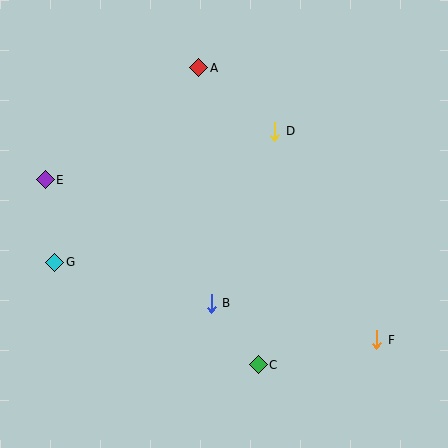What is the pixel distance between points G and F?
The distance between G and F is 331 pixels.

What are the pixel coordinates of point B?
Point B is at (211, 303).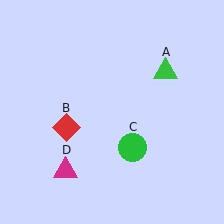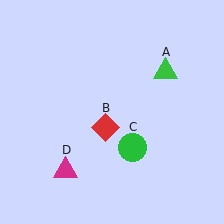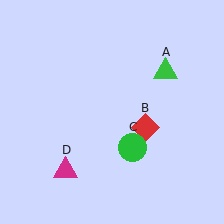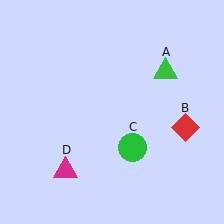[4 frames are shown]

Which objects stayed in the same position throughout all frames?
Green triangle (object A) and green circle (object C) and magenta triangle (object D) remained stationary.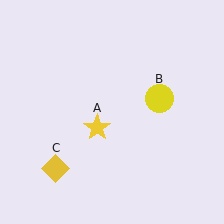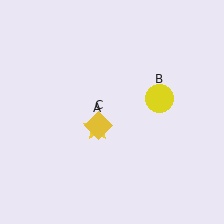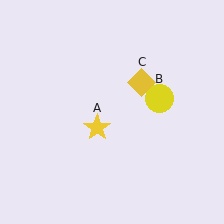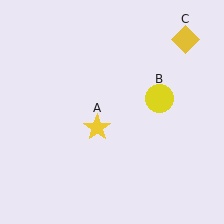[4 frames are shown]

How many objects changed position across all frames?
1 object changed position: yellow diamond (object C).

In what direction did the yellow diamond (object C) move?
The yellow diamond (object C) moved up and to the right.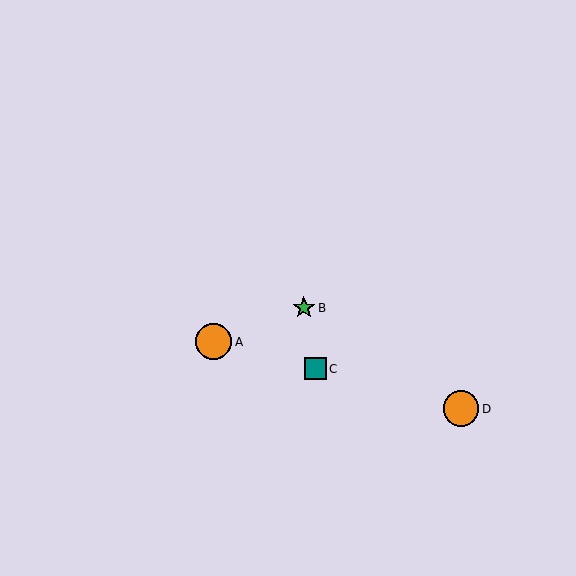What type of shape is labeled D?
Shape D is an orange circle.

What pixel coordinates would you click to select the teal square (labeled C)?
Click at (315, 369) to select the teal square C.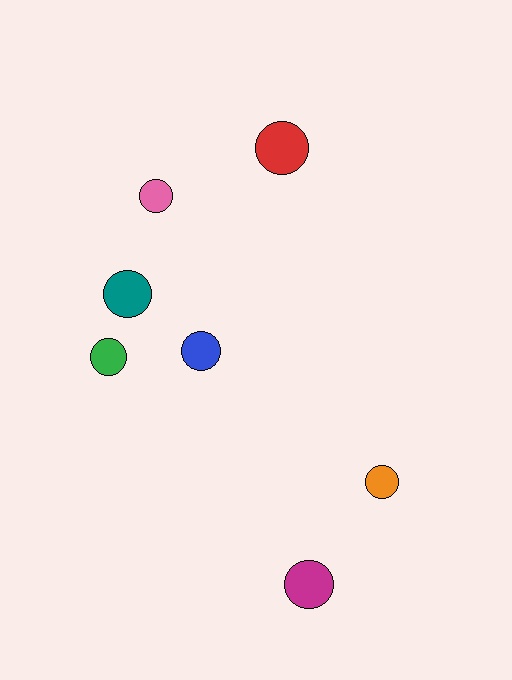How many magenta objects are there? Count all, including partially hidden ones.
There is 1 magenta object.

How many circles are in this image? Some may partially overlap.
There are 7 circles.